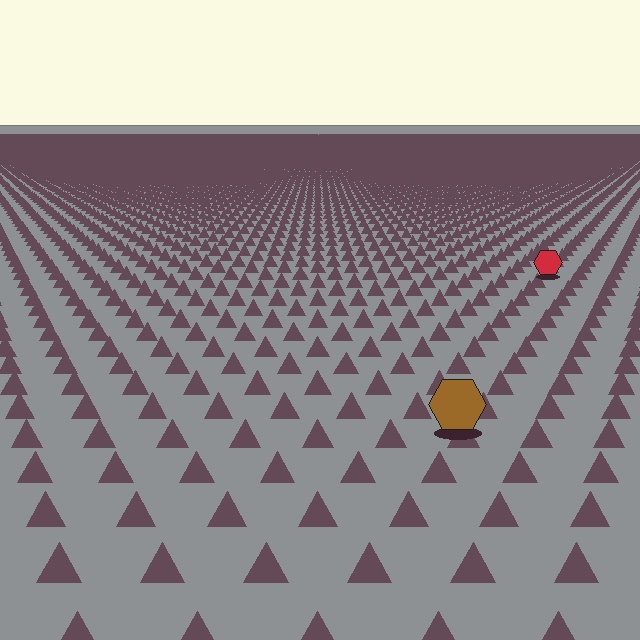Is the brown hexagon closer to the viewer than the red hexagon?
Yes. The brown hexagon is closer — you can tell from the texture gradient: the ground texture is coarser near it.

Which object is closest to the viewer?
The brown hexagon is closest. The texture marks near it are larger and more spread out.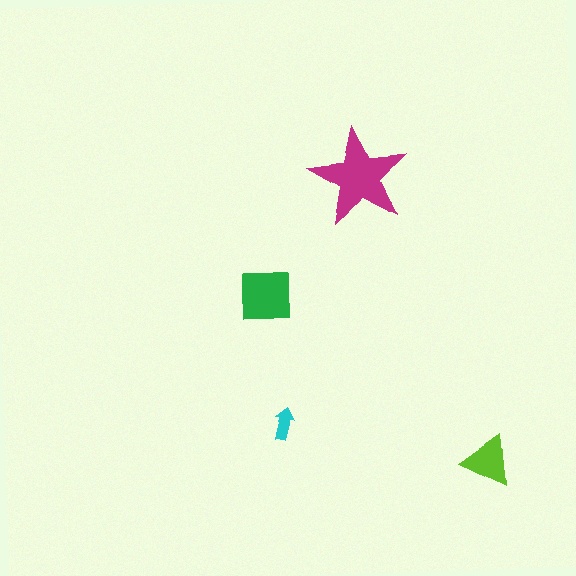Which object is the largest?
The magenta star.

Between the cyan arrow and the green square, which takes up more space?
The green square.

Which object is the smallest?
The cyan arrow.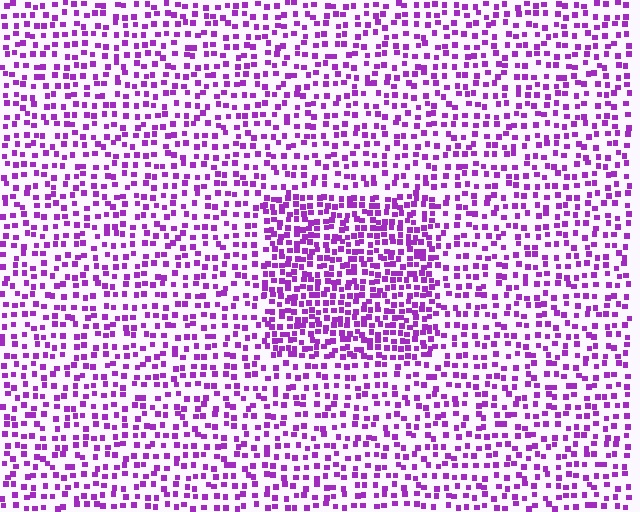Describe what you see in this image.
The image contains small purple elements arranged at two different densities. A rectangle-shaped region is visible where the elements are more densely packed than the surrounding area.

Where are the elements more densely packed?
The elements are more densely packed inside the rectangle boundary.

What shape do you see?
I see a rectangle.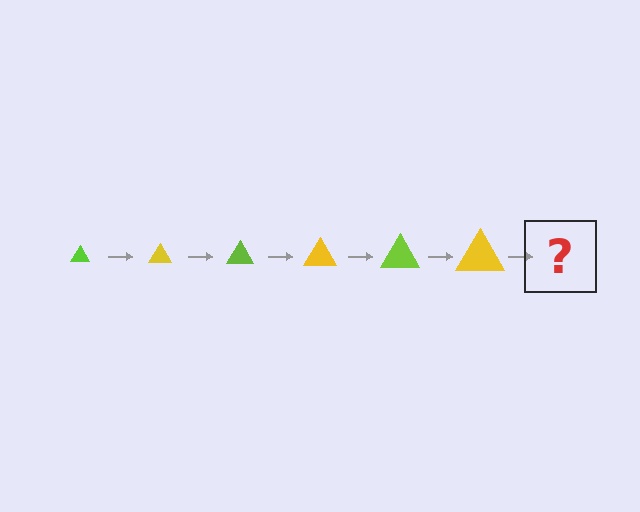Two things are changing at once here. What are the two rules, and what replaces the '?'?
The two rules are that the triangle grows larger each step and the color cycles through lime and yellow. The '?' should be a lime triangle, larger than the previous one.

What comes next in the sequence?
The next element should be a lime triangle, larger than the previous one.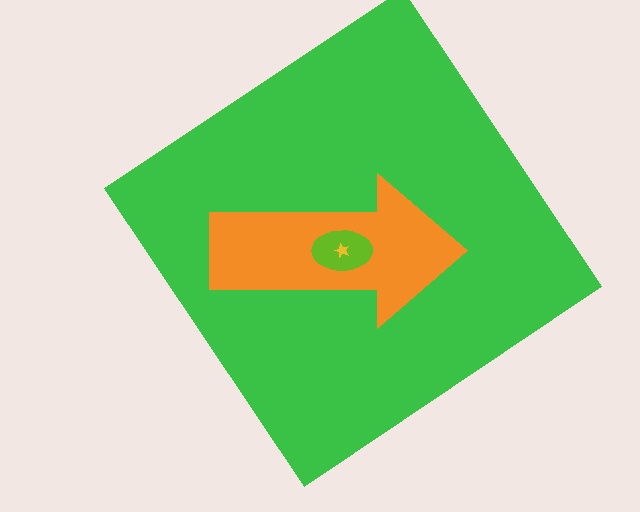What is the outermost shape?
The green diamond.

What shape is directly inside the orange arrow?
The lime ellipse.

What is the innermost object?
The yellow star.